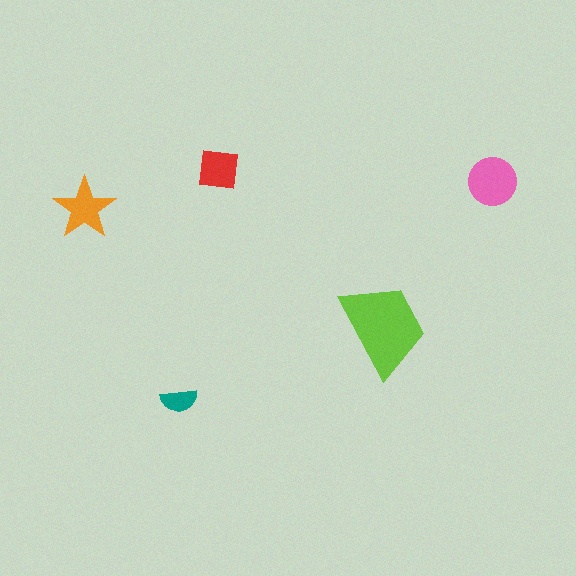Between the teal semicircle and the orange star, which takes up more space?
The orange star.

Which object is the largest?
The lime trapezoid.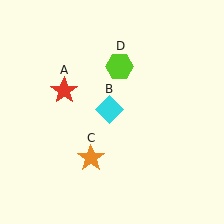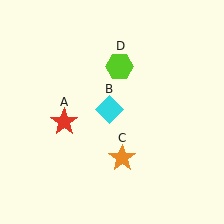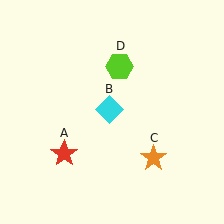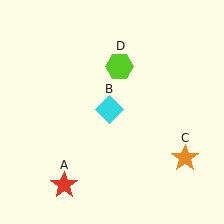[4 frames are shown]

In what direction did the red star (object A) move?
The red star (object A) moved down.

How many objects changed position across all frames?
2 objects changed position: red star (object A), orange star (object C).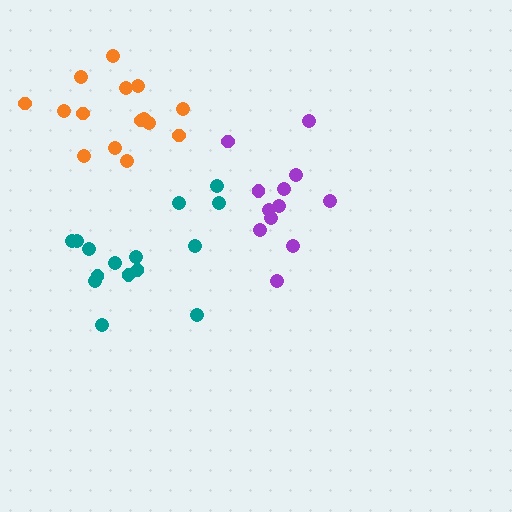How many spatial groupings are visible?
There are 3 spatial groupings.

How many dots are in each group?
Group 1: 12 dots, Group 2: 15 dots, Group 3: 15 dots (42 total).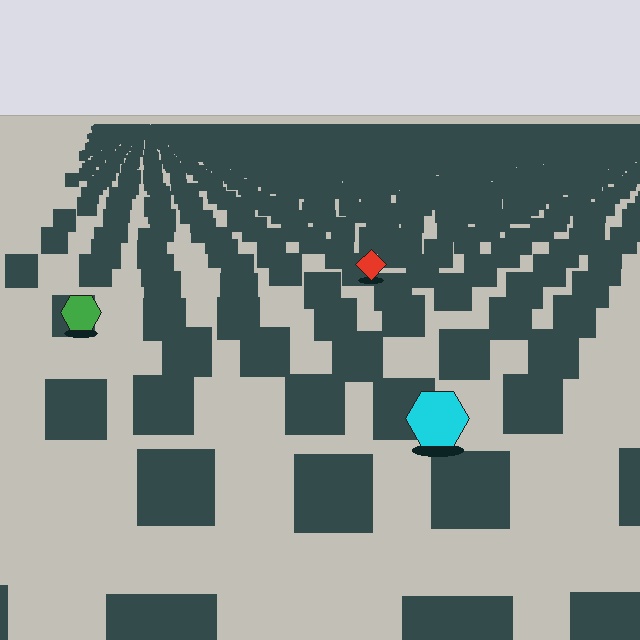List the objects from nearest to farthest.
From nearest to farthest: the cyan hexagon, the green hexagon, the red diamond.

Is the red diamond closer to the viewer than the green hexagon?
No. The green hexagon is closer — you can tell from the texture gradient: the ground texture is coarser near it.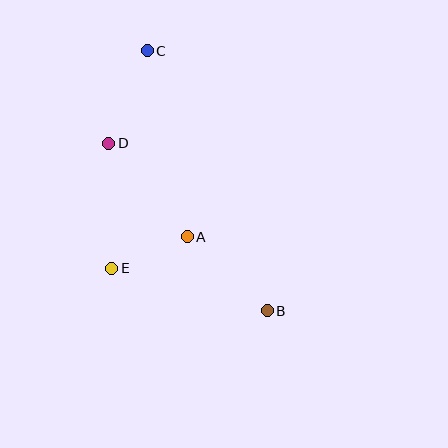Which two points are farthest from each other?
Points B and C are farthest from each other.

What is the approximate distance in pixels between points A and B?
The distance between A and B is approximately 109 pixels.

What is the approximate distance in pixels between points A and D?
The distance between A and D is approximately 122 pixels.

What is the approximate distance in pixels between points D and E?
The distance between D and E is approximately 125 pixels.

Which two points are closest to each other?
Points A and E are closest to each other.